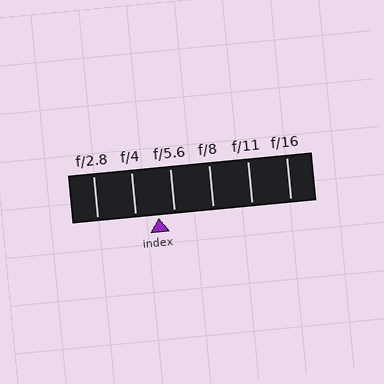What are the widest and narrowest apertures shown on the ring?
The widest aperture shown is f/2.8 and the narrowest is f/16.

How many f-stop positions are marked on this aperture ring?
There are 6 f-stop positions marked.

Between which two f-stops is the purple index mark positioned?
The index mark is between f/4 and f/5.6.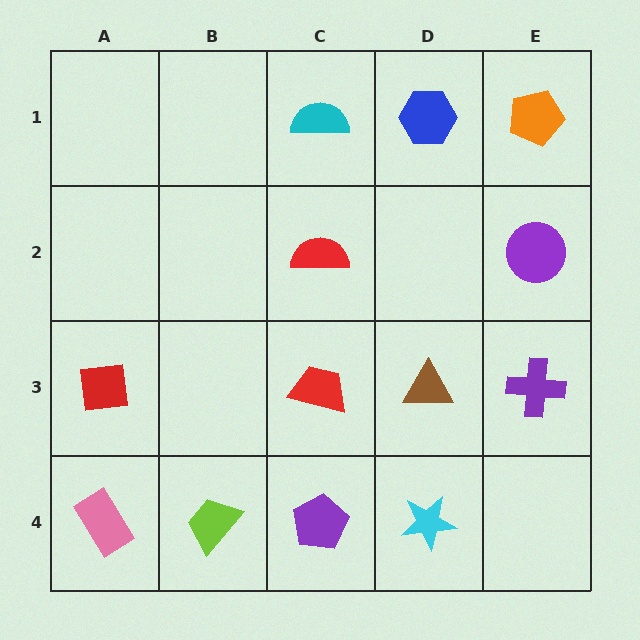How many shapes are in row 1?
3 shapes.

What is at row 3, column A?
A red square.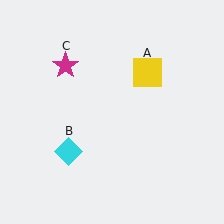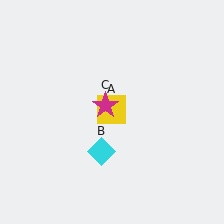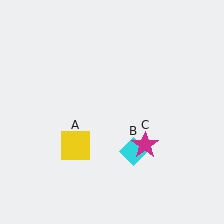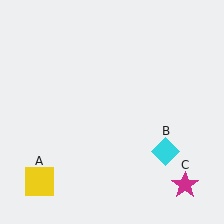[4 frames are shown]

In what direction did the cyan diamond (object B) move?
The cyan diamond (object B) moved right.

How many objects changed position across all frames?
3 objects changed position: yellow square (object A), cyan diamond (object B), magenta star (object C).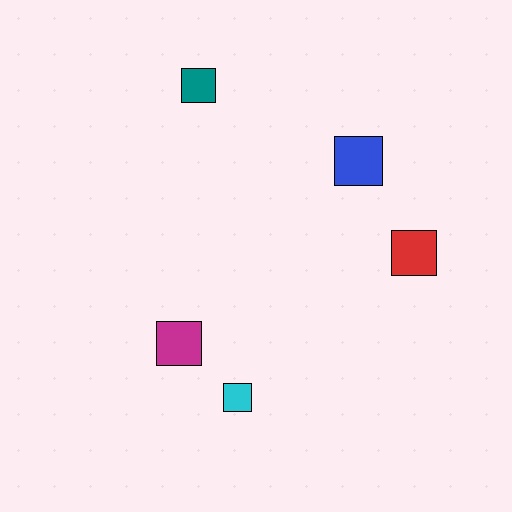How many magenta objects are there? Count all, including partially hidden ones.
There is 1 magenta object.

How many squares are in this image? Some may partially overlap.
There are 5 squares.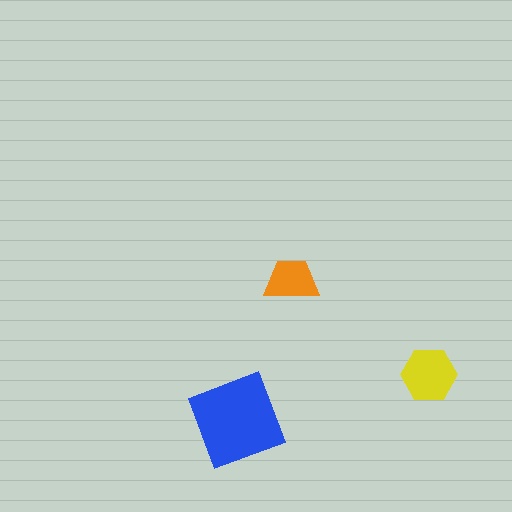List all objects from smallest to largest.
The orange trapezoid, the yellow hexagon, the blue square.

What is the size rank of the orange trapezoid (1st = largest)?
3rd.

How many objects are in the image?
There are 3 objects in the image.